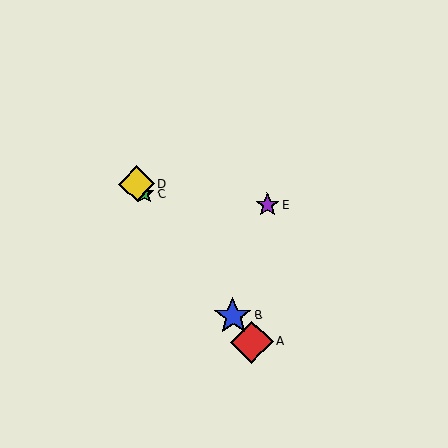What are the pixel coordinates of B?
Object B is at (233, 316).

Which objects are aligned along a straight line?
Objects A, B, C, D are aligned along a straight line.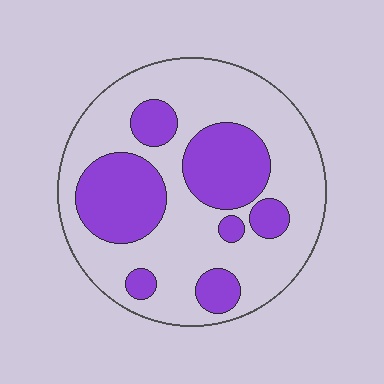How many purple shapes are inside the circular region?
7.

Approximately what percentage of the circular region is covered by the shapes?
Approximately 35%.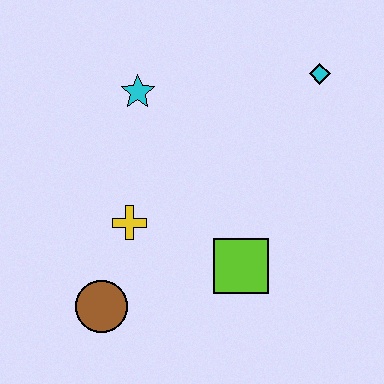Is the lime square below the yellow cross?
Yes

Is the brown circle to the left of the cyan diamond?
Yes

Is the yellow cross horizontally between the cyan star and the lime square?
No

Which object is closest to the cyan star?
The yellow cross is closest to the cyan star.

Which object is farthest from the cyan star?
The brown circle is farthest from the cyan star.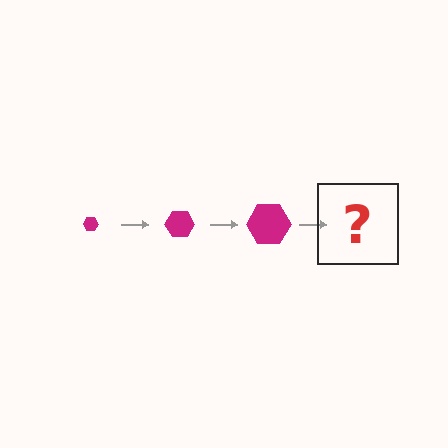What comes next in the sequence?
The next element should be a magenta hexagon, larger than the previous one.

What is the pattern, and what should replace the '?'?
The pattern is that the hexagon gets progressively larger each step. The '?' should be a magenta hexagon, larger than the previous one.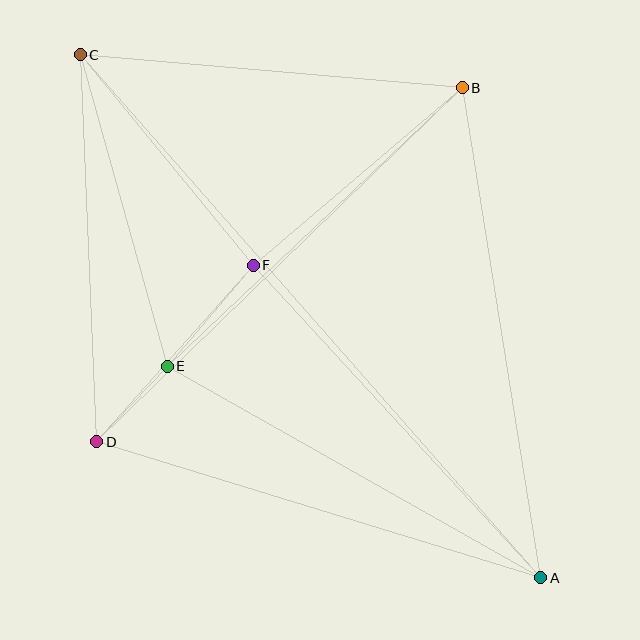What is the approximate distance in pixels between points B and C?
The distance between B and C is approximately 383 pixels.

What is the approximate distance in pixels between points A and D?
The distance between A and D is approximately 465 pixels.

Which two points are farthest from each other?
Points A and C are farthest from each other.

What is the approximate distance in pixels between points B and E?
The distance between B and E is approximately 406 pixels.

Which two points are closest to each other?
Points D and E are closest to each other.